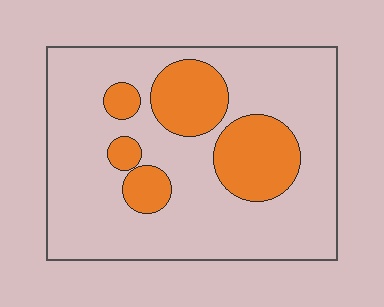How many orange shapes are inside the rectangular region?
5.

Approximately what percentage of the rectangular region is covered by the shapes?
Approximately 25%.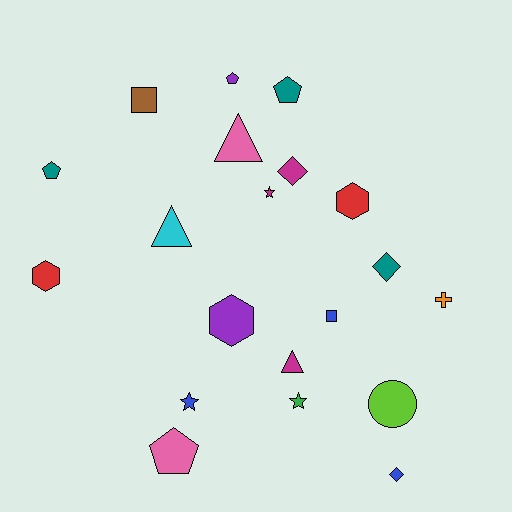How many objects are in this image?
There are 20 objects.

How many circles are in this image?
There is 1 circle.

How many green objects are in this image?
There is 1 green object.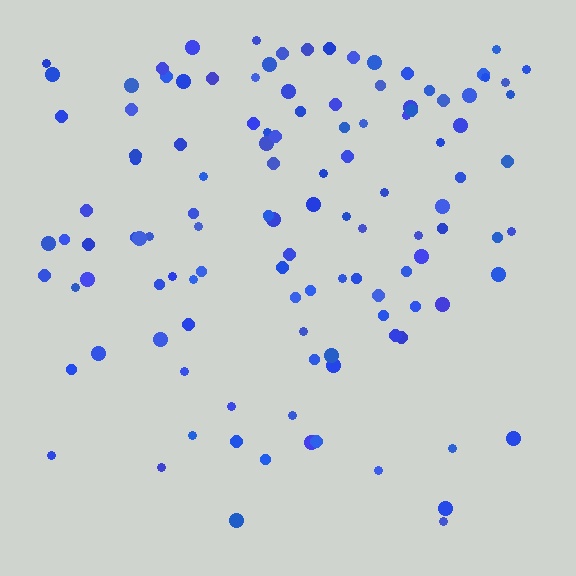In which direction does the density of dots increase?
From bottom to top, with the top side densest.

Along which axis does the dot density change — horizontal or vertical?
Vertical.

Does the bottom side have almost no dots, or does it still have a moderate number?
Still a moderate number, just noticeably fewer than the top.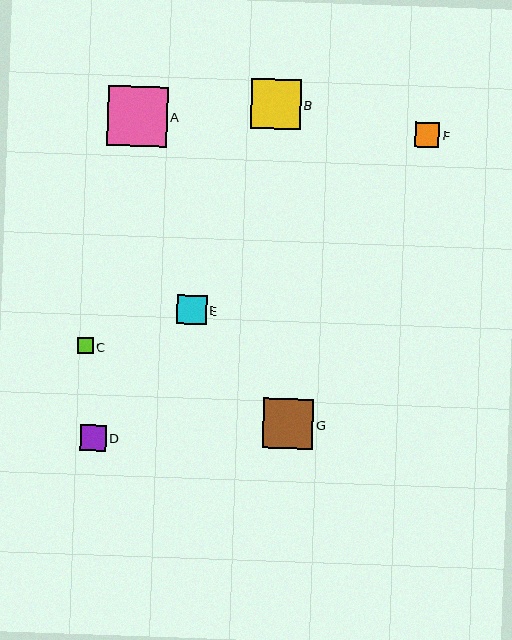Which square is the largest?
Square A is the largest with a size of approximately 60 pixels.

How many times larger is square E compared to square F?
Square E is approximately 1.2 times the size of square F.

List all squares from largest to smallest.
From largest to smallest: A, G, B, E, D, F, C.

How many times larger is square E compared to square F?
Square E is approximately 1.2 times the size of square F.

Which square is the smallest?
Square C is the smallest with a size of approximately 16 pixels.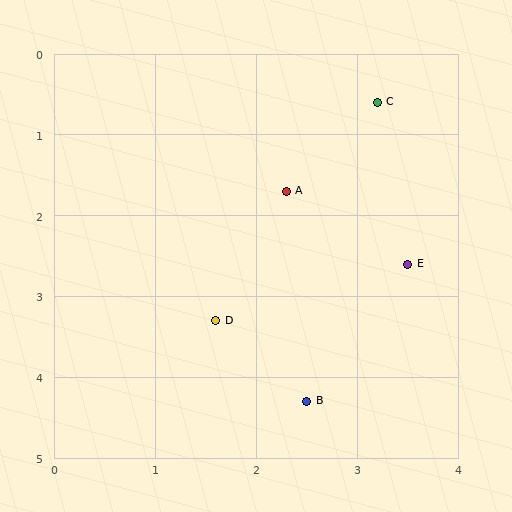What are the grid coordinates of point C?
Point C is at approximately (3.2, 0.6).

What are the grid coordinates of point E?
Point E is at approximately (3.5, 2.6).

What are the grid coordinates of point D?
Point D is at approximately (1.6, 3.3).